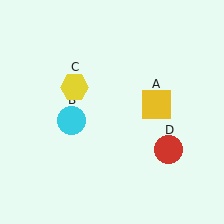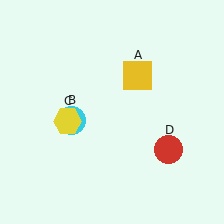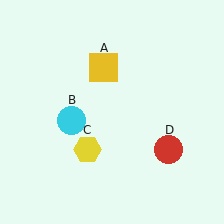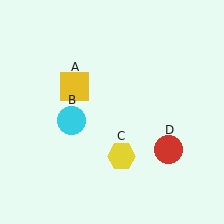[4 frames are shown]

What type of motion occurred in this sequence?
The yellow square (object A), yellow hexagon (object C) rotated counterclockwise around the center of the scene.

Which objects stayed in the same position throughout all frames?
Cyan circle (object B) and red circle (object D) remained stationary.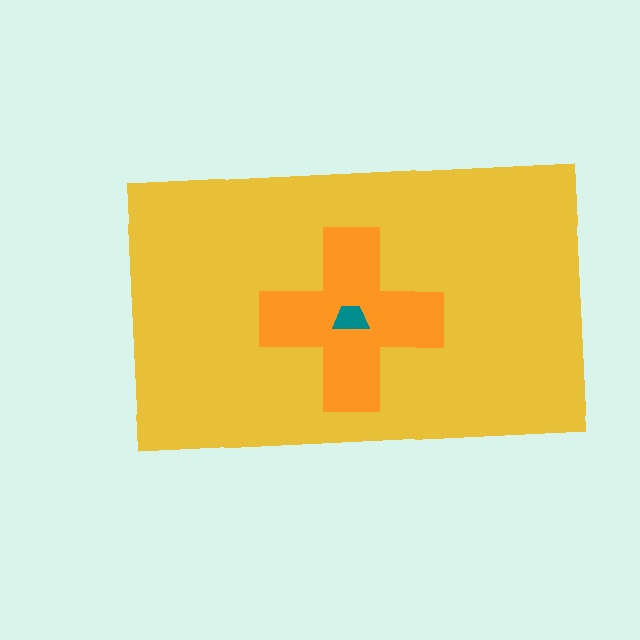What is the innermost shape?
The teal trapezoid.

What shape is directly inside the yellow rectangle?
The orange cross.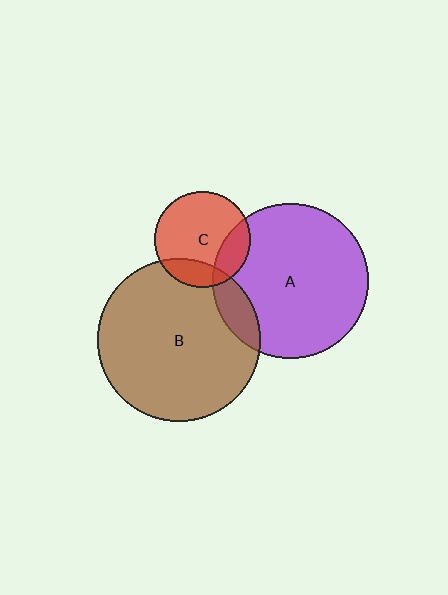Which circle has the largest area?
Circle B (brown).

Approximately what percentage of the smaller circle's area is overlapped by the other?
Approximately 20%.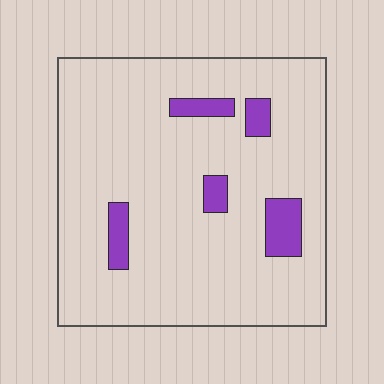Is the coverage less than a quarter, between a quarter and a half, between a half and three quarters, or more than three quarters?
Less than a quarter.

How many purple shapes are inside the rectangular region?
5.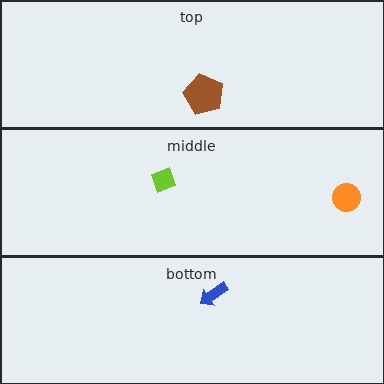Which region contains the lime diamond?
The middle region.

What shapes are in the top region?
The brown pentagon.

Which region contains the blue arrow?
The bottom region.